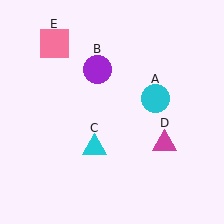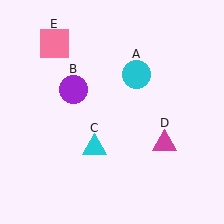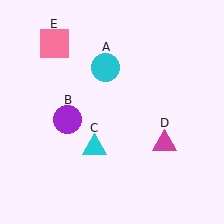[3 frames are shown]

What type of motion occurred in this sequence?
The cyan circle (object A), purple circle (object B) rotated counterclockwise around the center of the scene.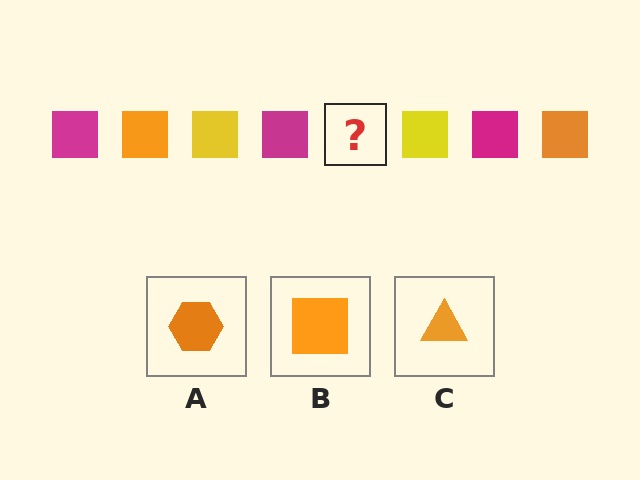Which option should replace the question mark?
Option B.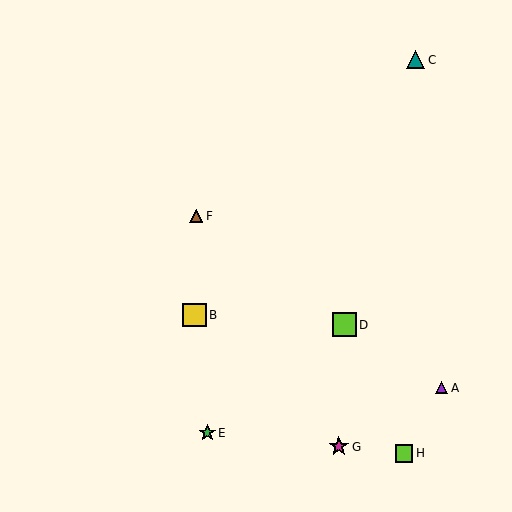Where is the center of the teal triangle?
The center of the teal triangle is at (416, 60).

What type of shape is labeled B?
Shape B is a yellow square.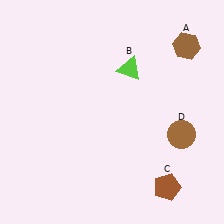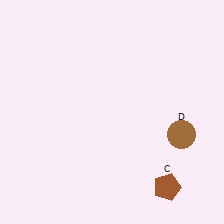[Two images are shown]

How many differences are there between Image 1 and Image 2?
There are 2 differences between the two images.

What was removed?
The brown hexagon (A), the lime triangle (B) were removed in Image 2.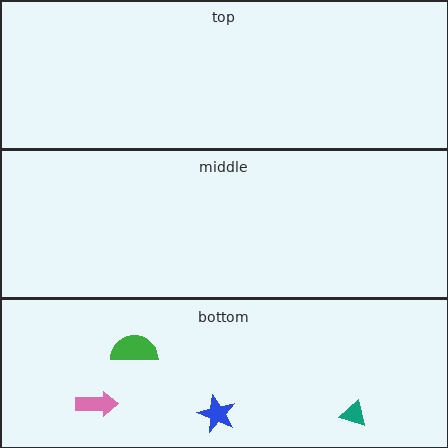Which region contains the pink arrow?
The bottom region.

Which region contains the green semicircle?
The bottom region.